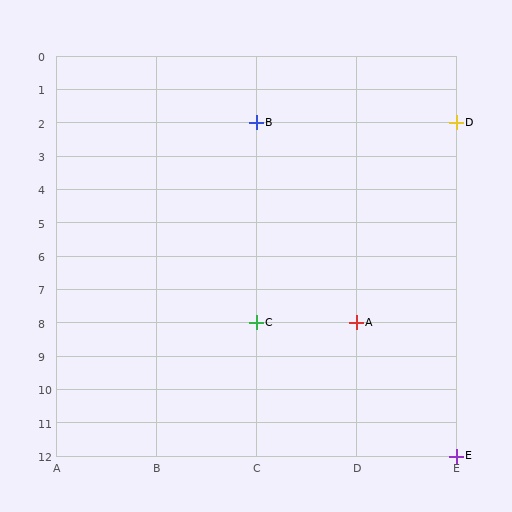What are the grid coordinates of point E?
Point E is at grid coordinates (E, 12).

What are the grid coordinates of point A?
Point A is at grid coordinates (D, 8).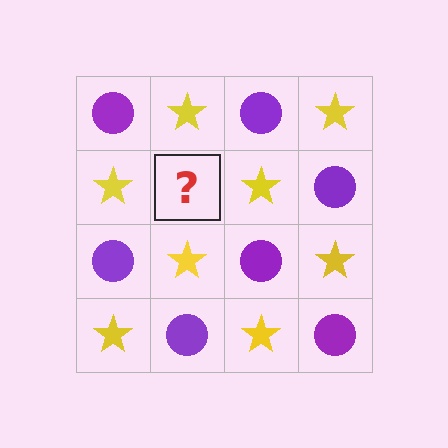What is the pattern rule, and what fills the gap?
The rule is that it alternates purple circle and yellow star in a checkerboard pattern. The gap should be filled with a purple circle.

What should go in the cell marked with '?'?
The missing cell should contain a purple circle.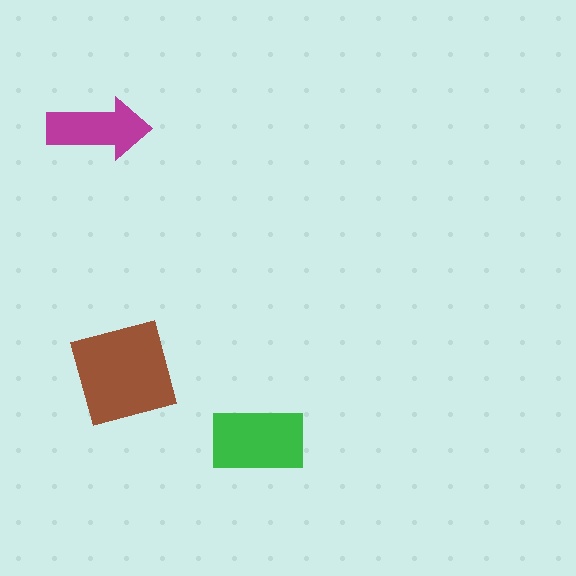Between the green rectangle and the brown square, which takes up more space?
The brown square.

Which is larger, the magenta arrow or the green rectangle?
The green rectangle.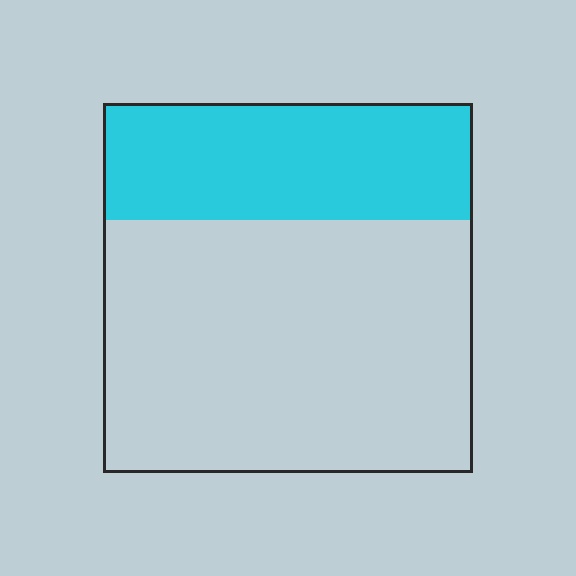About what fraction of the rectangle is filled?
About one third (1/3).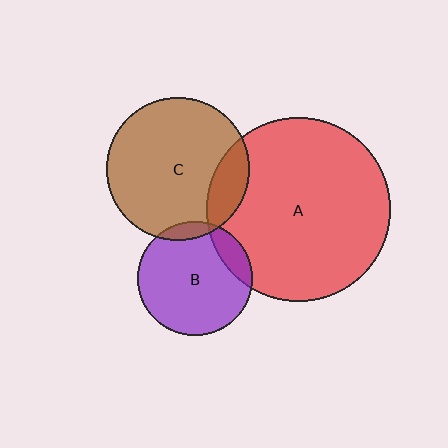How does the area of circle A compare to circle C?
Approximately 1.7 times.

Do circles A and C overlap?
Yes.